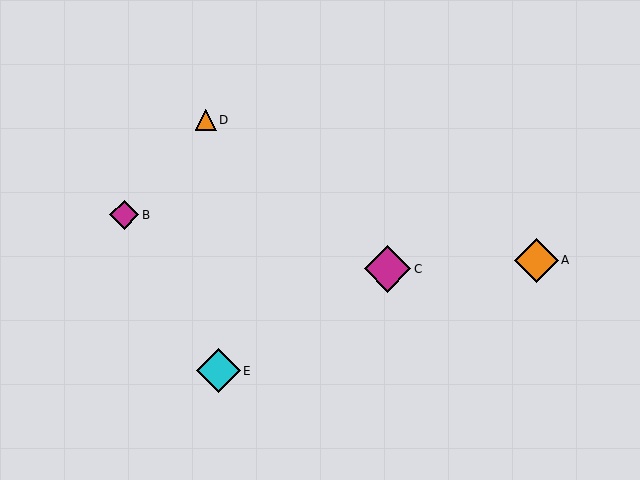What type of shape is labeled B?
Shape B is a magenta diamond.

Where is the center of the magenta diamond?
The center of the magenta diamond is at (387, 269).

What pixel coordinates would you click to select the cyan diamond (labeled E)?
Click at (218, 371) to select the cyan diamond E.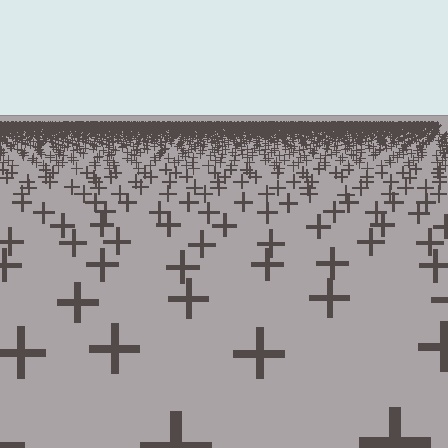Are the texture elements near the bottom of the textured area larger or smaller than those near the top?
Larger. Near the bottom, elements are closer to the viewer and appear at a bigger on-screen size.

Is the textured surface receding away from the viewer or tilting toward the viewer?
The surface is receding away from the viewer. Texture elements get smaller and denser toward the top.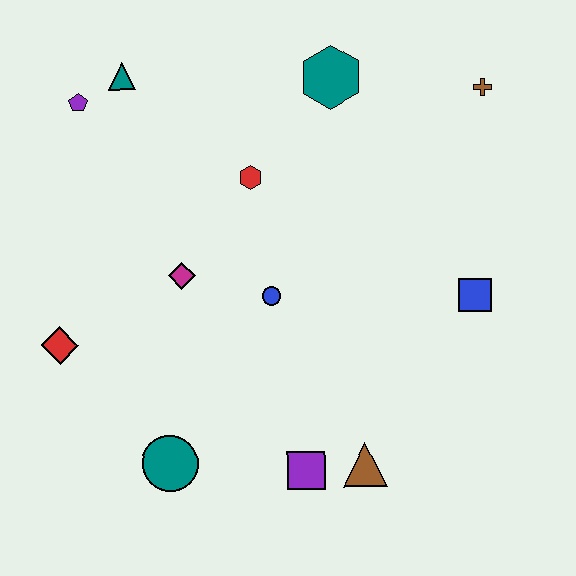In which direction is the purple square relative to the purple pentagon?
The purple square is below the purple pentagon.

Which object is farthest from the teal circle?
The brown cross is farthest from the teal circle.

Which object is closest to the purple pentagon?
The teal triangle is closest to the purple pentagon.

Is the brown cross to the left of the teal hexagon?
No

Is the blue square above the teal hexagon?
No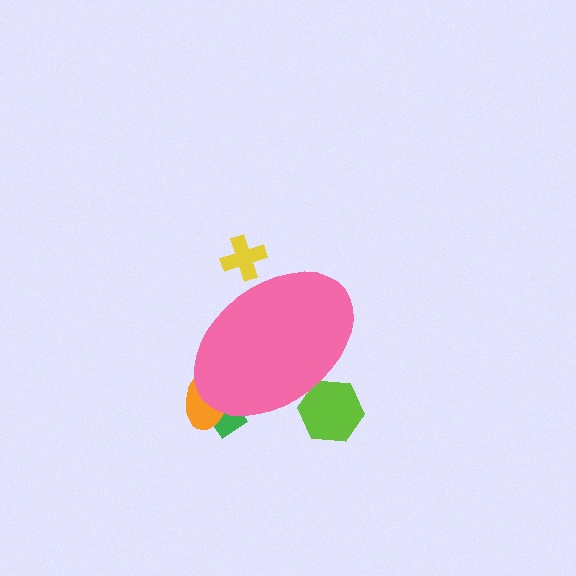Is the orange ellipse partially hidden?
Yes, the orange ellipse is partially hidden behind the pink ellipse.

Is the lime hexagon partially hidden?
Yes, the lime hexagon is partially hidden behind the pink ellipse.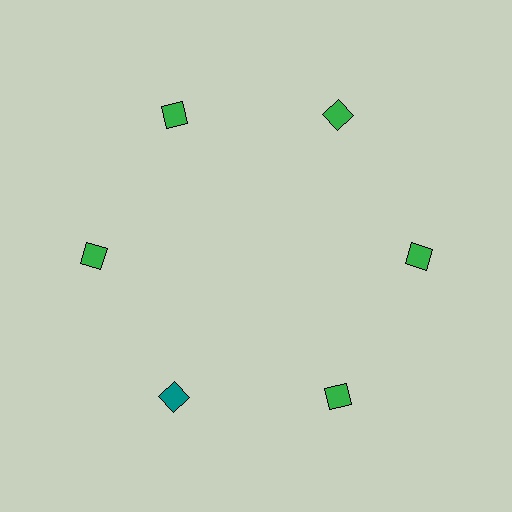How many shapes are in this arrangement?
There are 6 shapes arranged in a ring pattern.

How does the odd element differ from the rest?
It has a different color: teal instead of green.